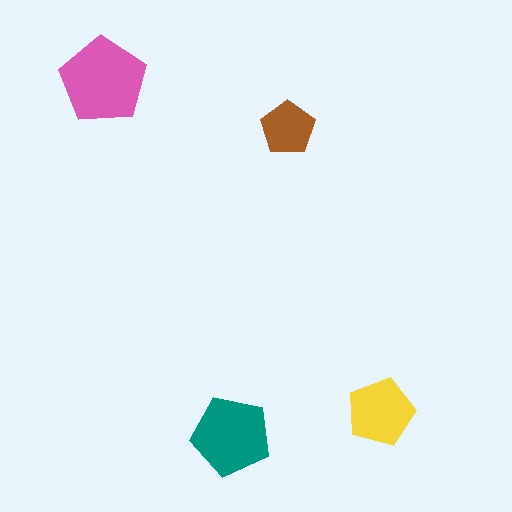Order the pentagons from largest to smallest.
the pink one, the teal one, the yellow one, the brown one.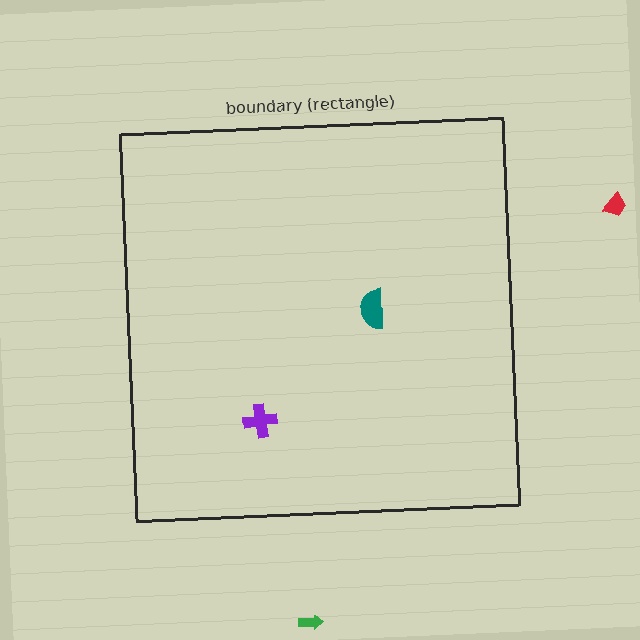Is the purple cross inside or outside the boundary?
Inside.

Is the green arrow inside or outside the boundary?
Outside.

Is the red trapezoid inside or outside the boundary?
Outside.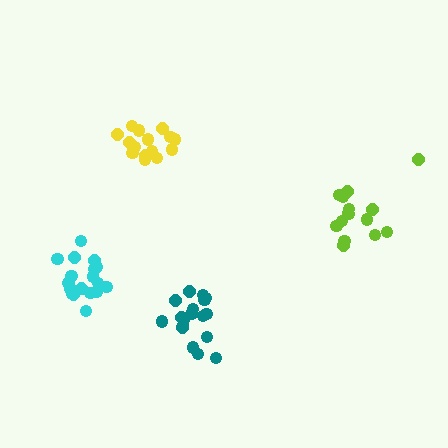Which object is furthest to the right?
The lime cluster is rightmost.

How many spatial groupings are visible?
There are 4 spatial groupings.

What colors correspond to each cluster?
The clusters are colored: lime, cyan, yellow, teal.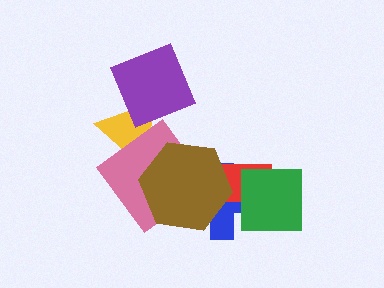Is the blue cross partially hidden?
Yes, it is partially covered by another shape.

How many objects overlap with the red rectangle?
3 objects overlap with the red rectangle.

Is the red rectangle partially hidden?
Yes, it is partially covered by another shape.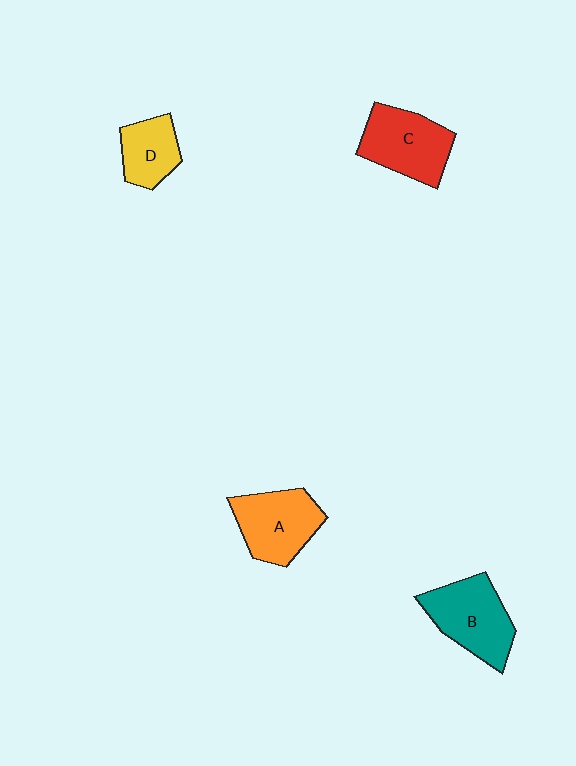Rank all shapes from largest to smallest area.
From largest to smallest: B (teal), C (red), A (orange), D (yellow).